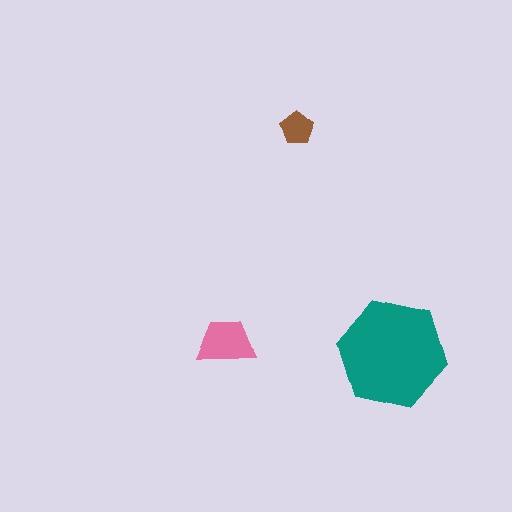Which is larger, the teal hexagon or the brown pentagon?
The teal hexagon.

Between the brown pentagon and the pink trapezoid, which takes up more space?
The pink trapezoid.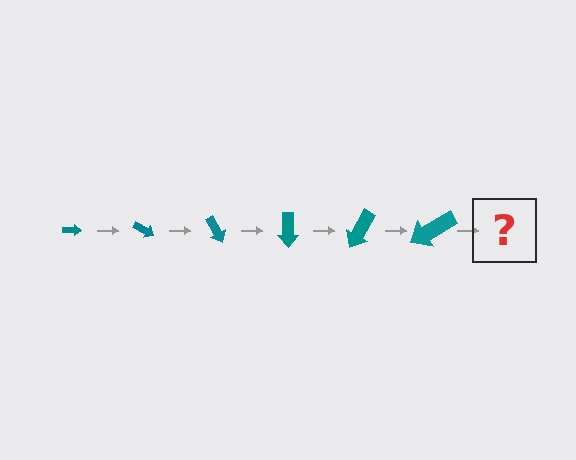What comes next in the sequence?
The next element should be an arrow, larger than the previous one and rotated 180 degrees from the start.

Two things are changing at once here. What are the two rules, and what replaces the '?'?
The two rules are that the arrow grows larger each step and it rotates 30 degrees each step. The '?' should be an arrow, larger than the previous one and rotated 180 degrees from the start.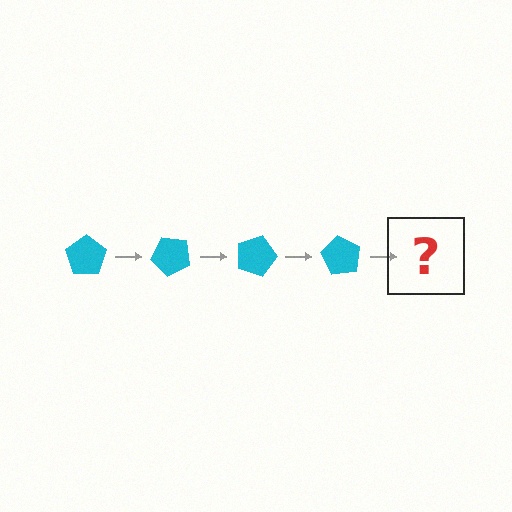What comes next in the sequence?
The next element should be a cyan pentagon rotated 180 degrees.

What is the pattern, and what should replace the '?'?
The pattern is that the pentagon rotates 45 degrees each step. The '?' should be a cyan pentagon rotated 180 degrees.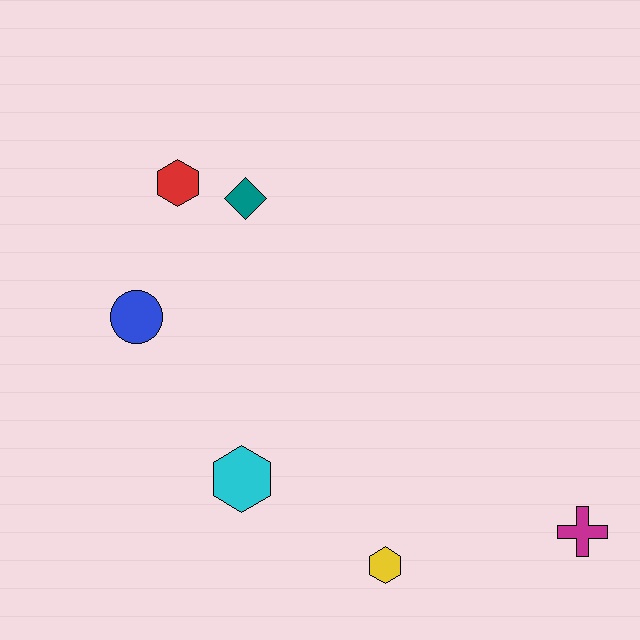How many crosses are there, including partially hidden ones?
There is 1 cross.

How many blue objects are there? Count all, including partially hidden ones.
There is 1 blue object.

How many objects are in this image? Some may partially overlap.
There are 6 objects.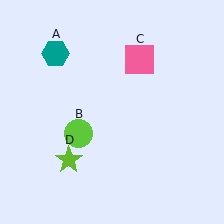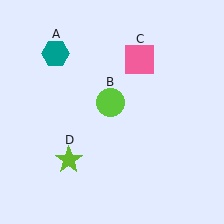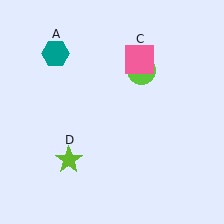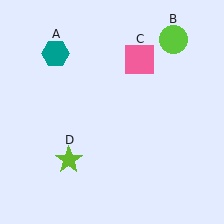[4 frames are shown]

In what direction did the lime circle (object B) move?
The lime circle (object B) moved up and to the right.